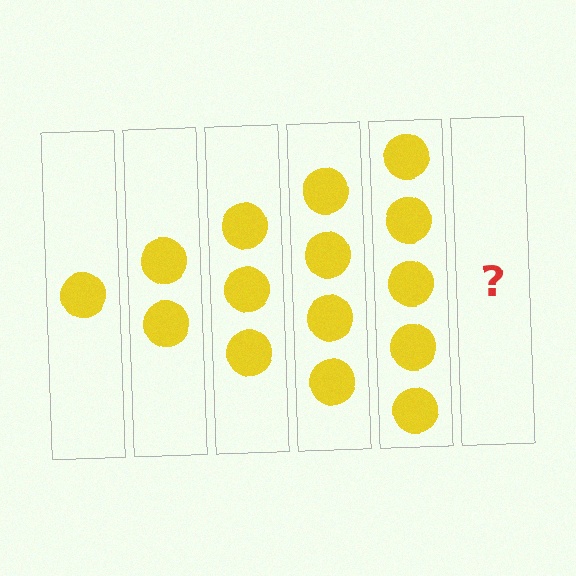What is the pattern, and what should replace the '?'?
The pattern is that each step adds one more circle. The '?' should be 6 circles.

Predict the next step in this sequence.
The next step is 6 circles.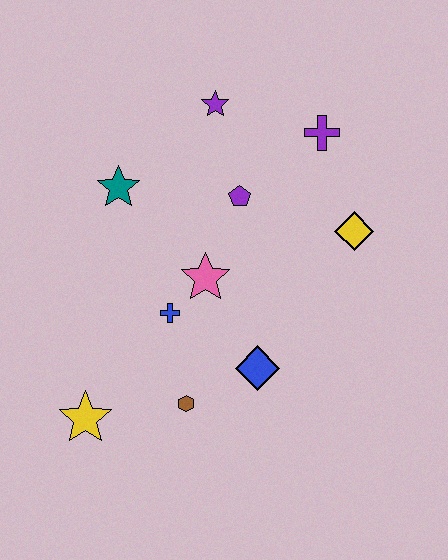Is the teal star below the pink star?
No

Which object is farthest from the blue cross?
The purple cross is farthest from the blue cross.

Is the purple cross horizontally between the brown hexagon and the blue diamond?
No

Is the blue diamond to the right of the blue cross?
Yes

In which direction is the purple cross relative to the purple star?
The purple cross is to the right of the purple star.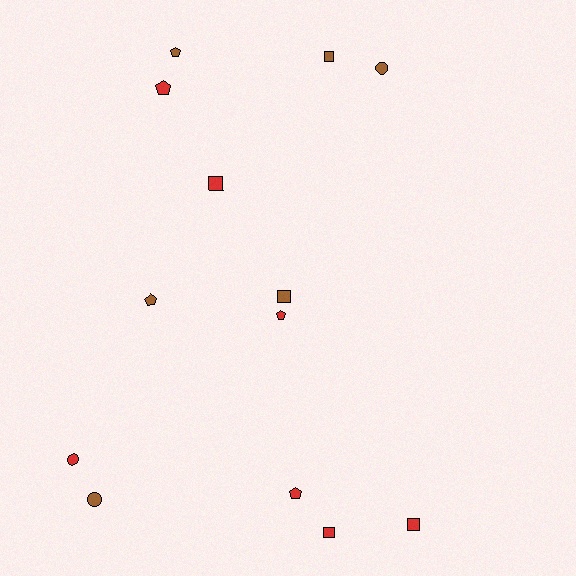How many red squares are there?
There are 3 red squares.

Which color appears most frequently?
Red, with 7 objects.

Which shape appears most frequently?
Square, with 5 objects.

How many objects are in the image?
There are 13 objects.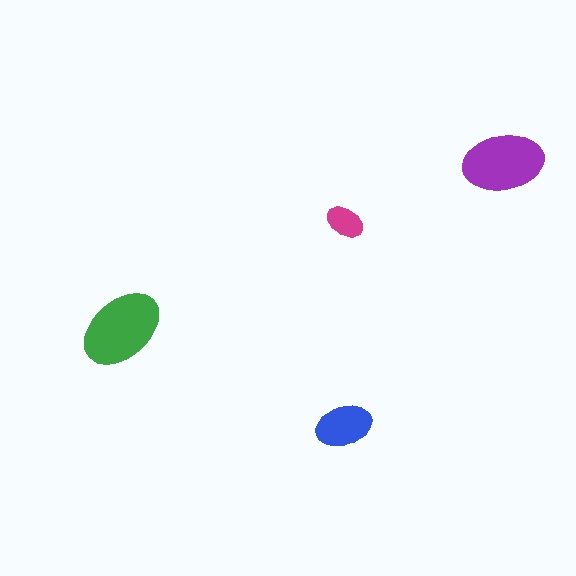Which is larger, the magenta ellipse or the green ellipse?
The green one.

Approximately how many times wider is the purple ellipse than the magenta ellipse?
About 2 times wider.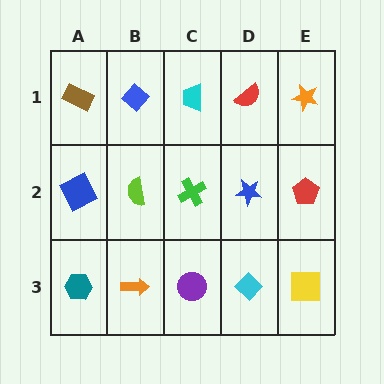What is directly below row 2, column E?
A yellow square.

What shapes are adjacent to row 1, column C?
A green cross (row 2, column C), a blue diamond (row 1, column B), a red semicircle (row 1, column D).